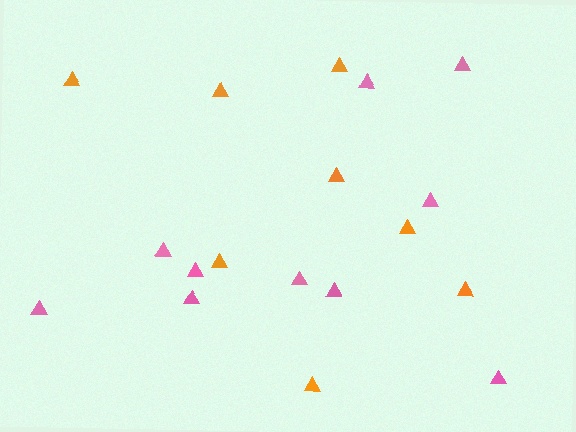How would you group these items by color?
There are 2 groups: one group of orange triangles (8) and one group of pink triangles (10).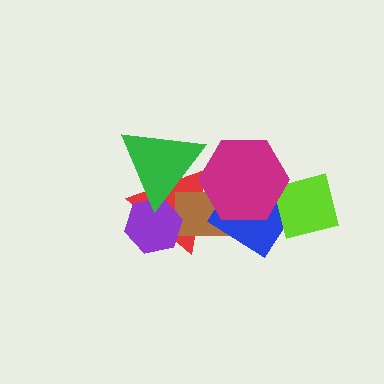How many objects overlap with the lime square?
1 object overlaps with the lime square.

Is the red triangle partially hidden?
Yes, it is partially covered by another shape.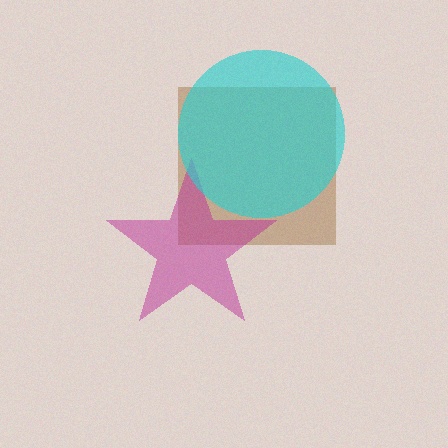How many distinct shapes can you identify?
There are 3 distinct shapes: a brown square, a magenta star, a cyan circle.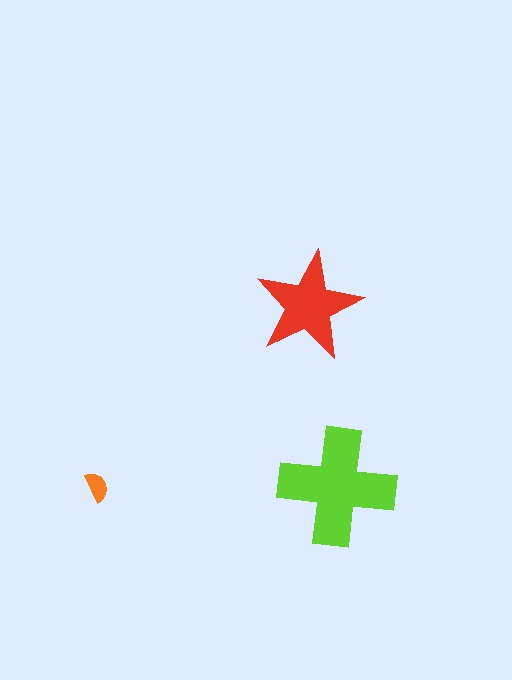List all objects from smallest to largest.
The orange semicircle, the red star, the lime cross.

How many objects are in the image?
There are 3 objects in the image.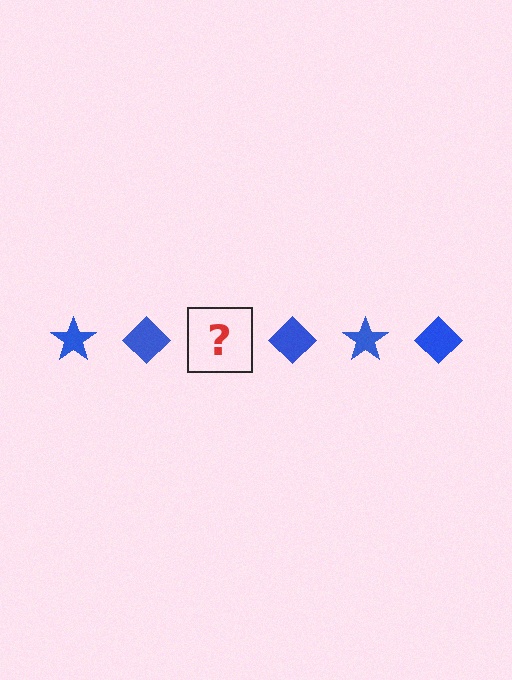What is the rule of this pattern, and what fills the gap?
The rule is that the pattern cycles through star, diamond shapes in blue. The gap should be filled with a blue star.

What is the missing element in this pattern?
The missing element is a blue star.